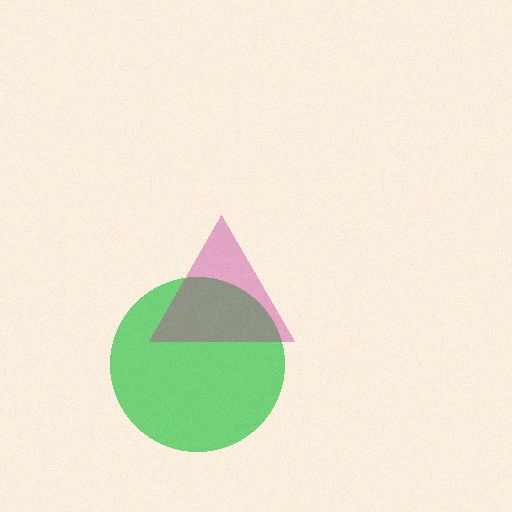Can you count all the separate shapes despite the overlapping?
Yes, there are 2 separate shapes.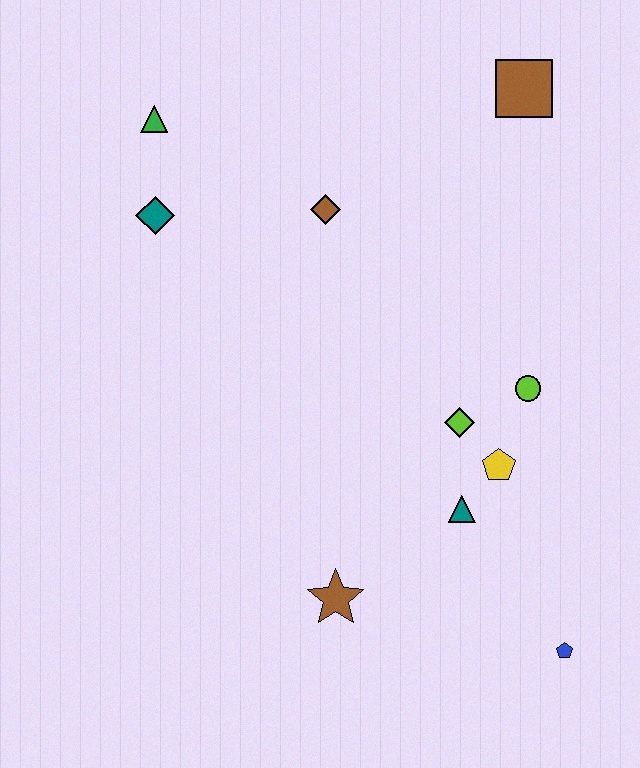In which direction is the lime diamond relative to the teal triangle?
The lime diamond is above the teal triangle.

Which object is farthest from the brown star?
The brown square is farthest from the brown star.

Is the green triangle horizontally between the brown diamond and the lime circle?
No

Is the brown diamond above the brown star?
Yes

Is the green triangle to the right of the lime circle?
No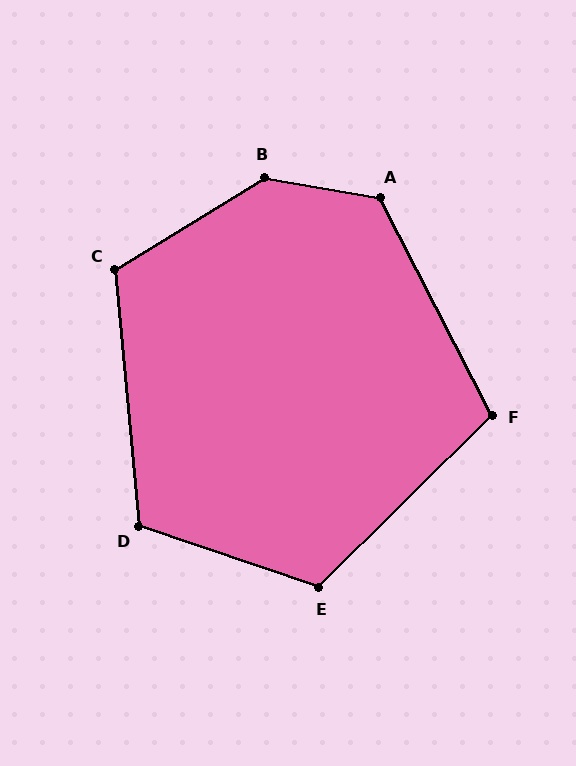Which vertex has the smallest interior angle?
F, at approximately 108 degrees.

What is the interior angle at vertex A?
Approximately 127 degrees (obtuse).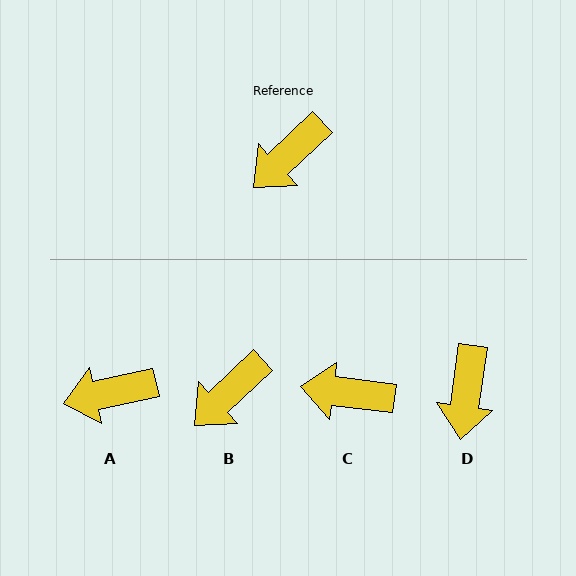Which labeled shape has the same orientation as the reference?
B.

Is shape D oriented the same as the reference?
No, it is off by about 39 degrees.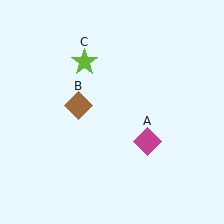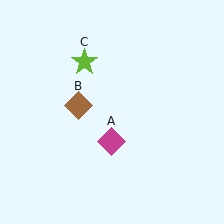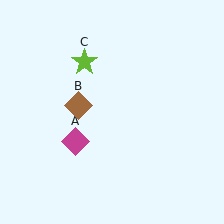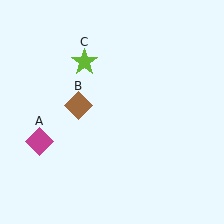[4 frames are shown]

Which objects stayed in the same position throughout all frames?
Brown diamond (object B) and lime star (object C) remained stationary.